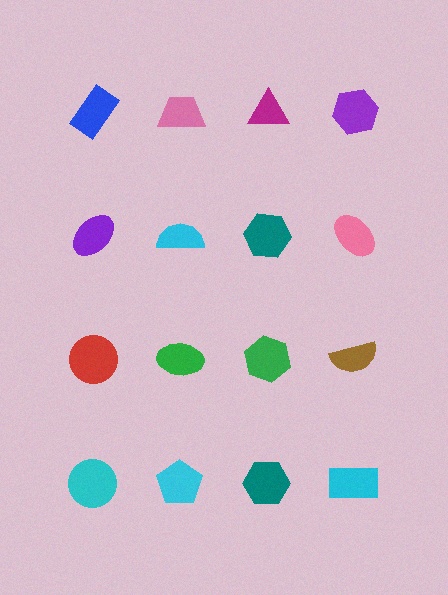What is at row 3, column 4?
A brown semicircle.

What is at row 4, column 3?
A teal hexagon.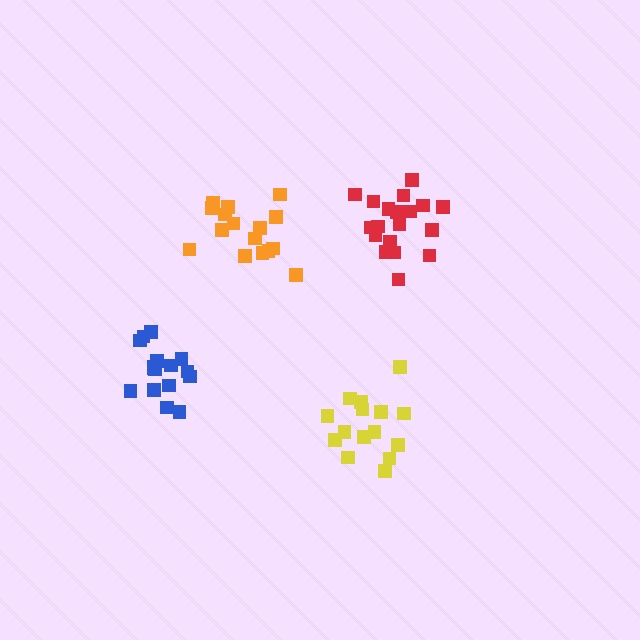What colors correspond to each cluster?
The clusters are colored: orange, blue, red, yellow.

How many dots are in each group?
Group 1: 16 dots, Group 2: 16 dots, Group 3: 19 dots, Group 4: 15 dots (66 total).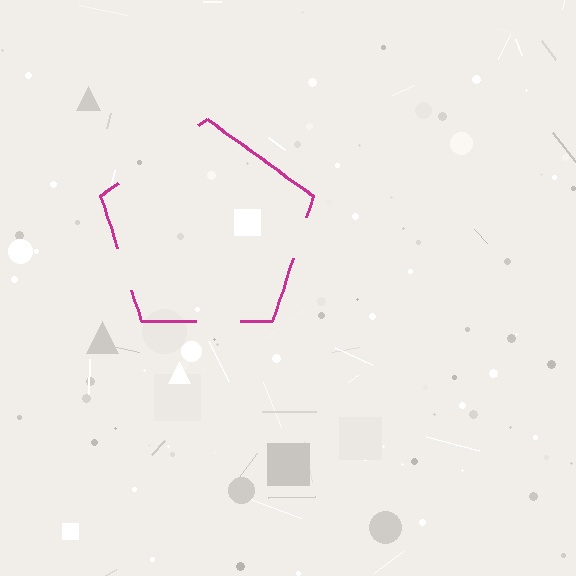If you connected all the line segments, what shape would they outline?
They would outline a pentagon.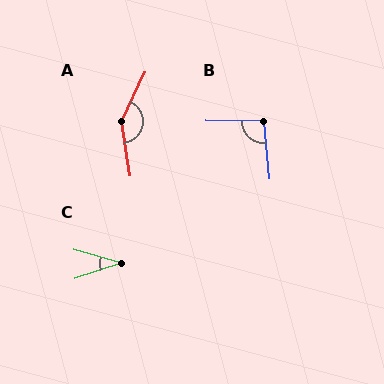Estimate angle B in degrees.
Approximately 96 degrees.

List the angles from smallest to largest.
C (35°), B (96°), A (146°).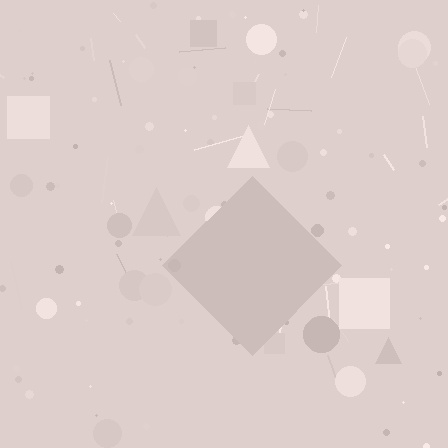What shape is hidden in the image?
A diamond is hidden in the image.